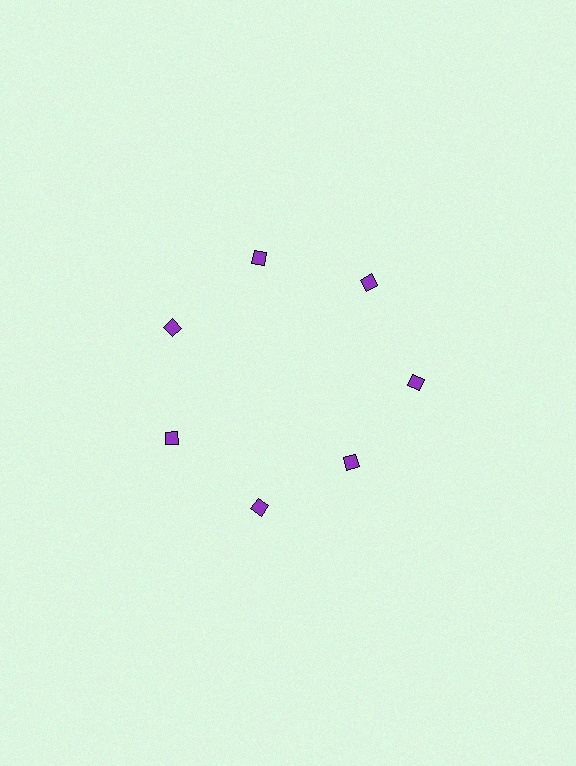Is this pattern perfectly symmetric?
No. The 7 purple diamonds are arranged in a ring, but one element near the 5 o'clock position is pulled inward toward the center, breaking the 7-fold rotational symmetry.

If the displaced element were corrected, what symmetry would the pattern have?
It would have 7-fold rotational symmetry — the pattern would map onto itself every 51 degrees.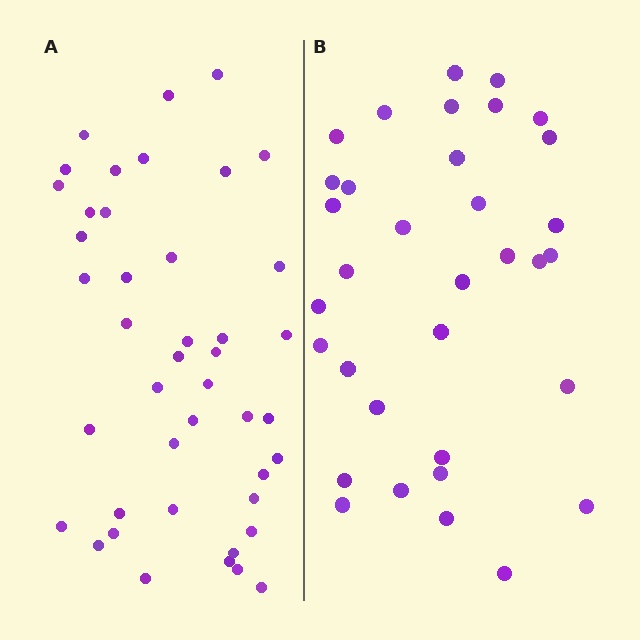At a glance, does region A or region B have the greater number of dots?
Region A (the left region) has more dots.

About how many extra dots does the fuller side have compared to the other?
Region A has roughly 8 or so more dots than region B.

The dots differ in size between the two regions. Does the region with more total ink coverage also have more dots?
No. Region B has more total ink coverage because its dots are larger, but region A actually contains more individual dots. Total area can be misleading — the number of items is what matters here.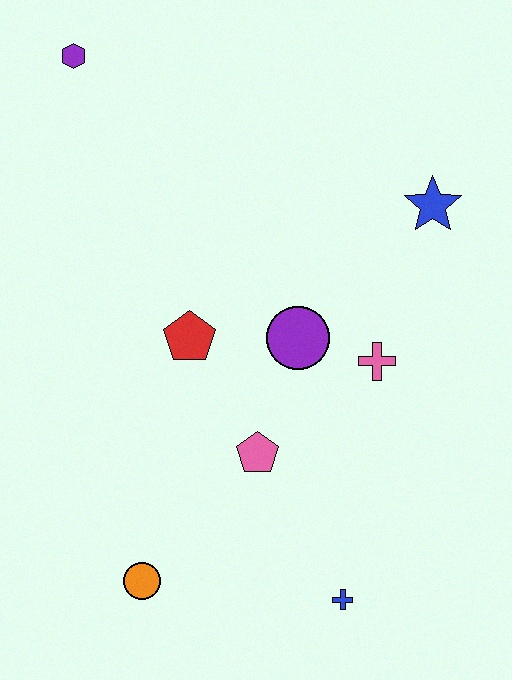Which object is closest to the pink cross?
The purple circle is closest to the pink cross.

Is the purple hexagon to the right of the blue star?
No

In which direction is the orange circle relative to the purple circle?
The orange circle is below the purple circle.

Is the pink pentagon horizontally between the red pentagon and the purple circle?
Yes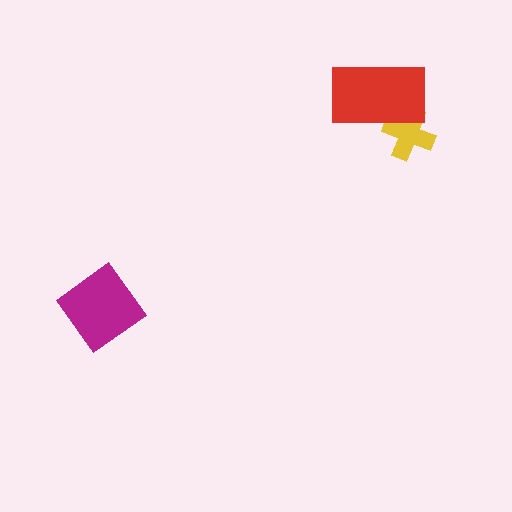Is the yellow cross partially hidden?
Yes, it is partially covered by another shape.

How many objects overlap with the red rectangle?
1 object overlaps with the red rectangle.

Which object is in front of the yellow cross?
The red rectangle is in front of the yellow cross.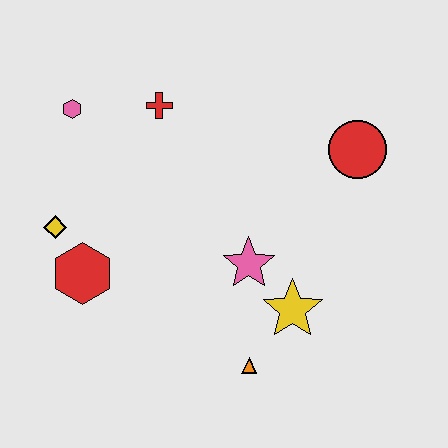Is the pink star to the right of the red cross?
Yes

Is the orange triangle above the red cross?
No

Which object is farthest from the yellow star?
The pink hexagon is farthest from the yellow star.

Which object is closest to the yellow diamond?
The red hexagon is closest to the yellow diamond.